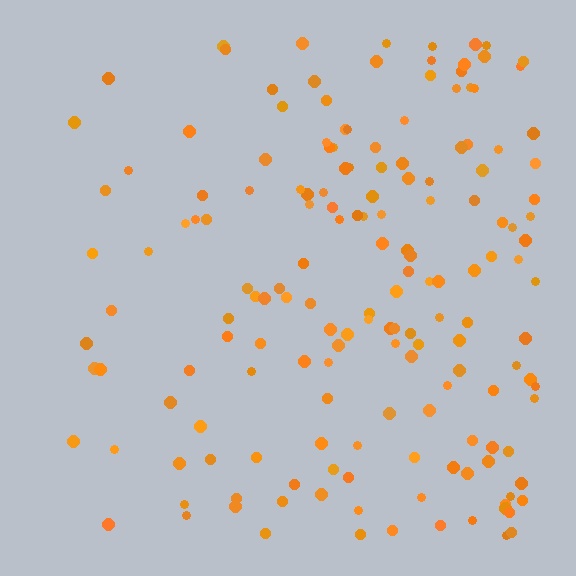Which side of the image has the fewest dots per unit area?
The left.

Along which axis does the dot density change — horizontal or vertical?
Horizontal.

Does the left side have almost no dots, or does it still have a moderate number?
Still a moderate number, just noticeably fewer than the right.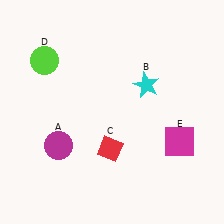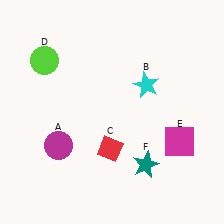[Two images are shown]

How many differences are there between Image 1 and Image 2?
There is 1 difference between the two images.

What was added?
A teal star (F) was added in Image 2.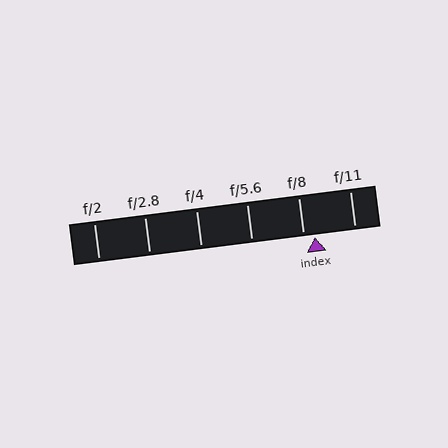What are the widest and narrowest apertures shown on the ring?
The widest aperture shown is f/2 and the narrowest is f/11.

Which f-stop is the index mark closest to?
The index mark is closest to f/8.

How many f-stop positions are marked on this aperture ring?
There are 6 f-stop positions marked.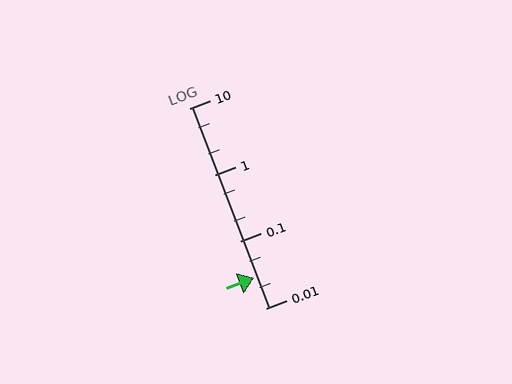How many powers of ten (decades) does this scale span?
The scale spans 3 decades, from 0.01 to 10.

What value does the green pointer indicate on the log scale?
The pointer indicates approximately 0.029.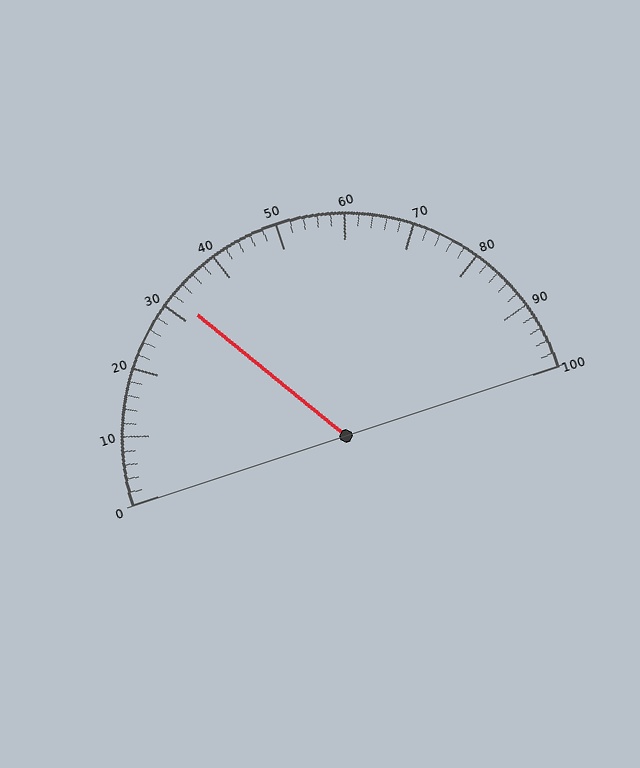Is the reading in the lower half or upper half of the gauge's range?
The reading is in the lower half of the range (0 to 100).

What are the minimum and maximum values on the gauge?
The gauge ranges from 0 to 100.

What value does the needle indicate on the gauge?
The needle indicates approximately 32.